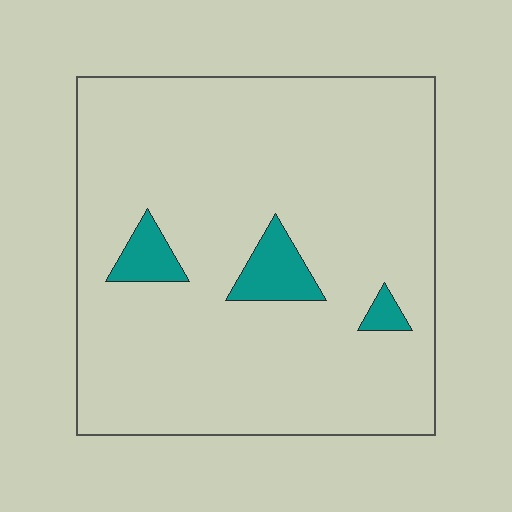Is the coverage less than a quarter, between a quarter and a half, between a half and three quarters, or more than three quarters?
Less than a quarter.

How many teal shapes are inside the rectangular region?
3.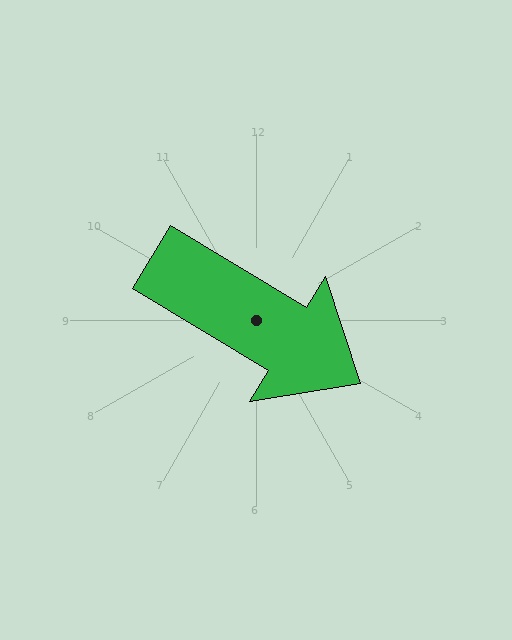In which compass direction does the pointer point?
Southeast.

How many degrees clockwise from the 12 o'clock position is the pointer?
Approximately 121 degrees.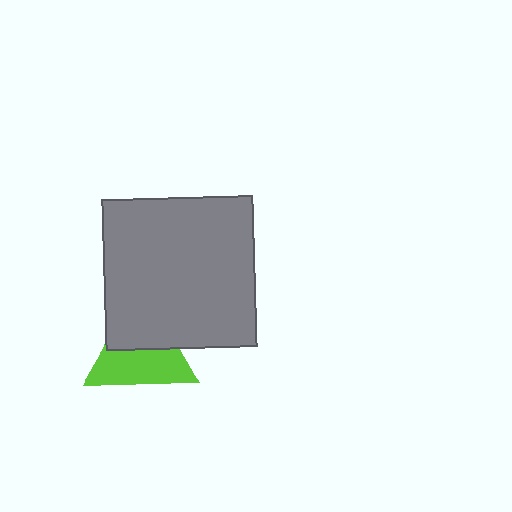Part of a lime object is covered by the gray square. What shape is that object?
It is a triangle.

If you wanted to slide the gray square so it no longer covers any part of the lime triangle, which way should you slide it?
Slide it up — that is the most direct way to separate the two shapes.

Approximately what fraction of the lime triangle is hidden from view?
Roughly 44% of the lime triangle is hidden behind the gray square.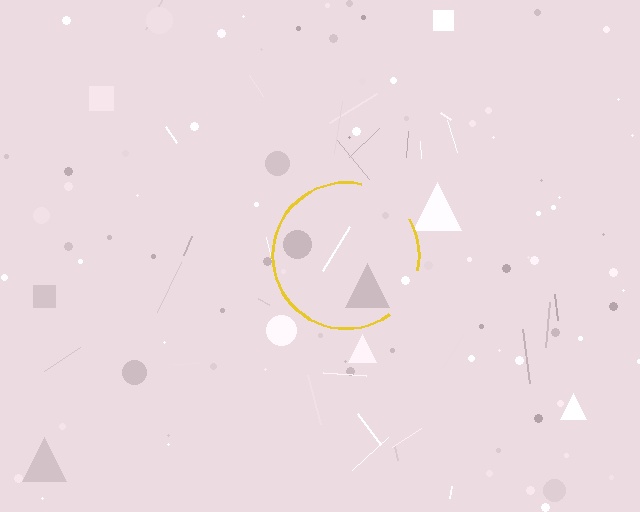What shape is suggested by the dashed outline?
The dashed outline suggests a circle.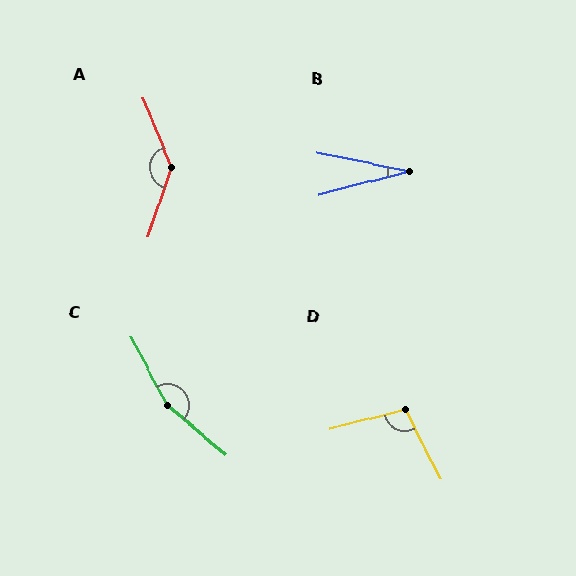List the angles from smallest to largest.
B (26°), D (103°), A (139°), C (159°).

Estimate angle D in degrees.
Approximately 103 degrees.